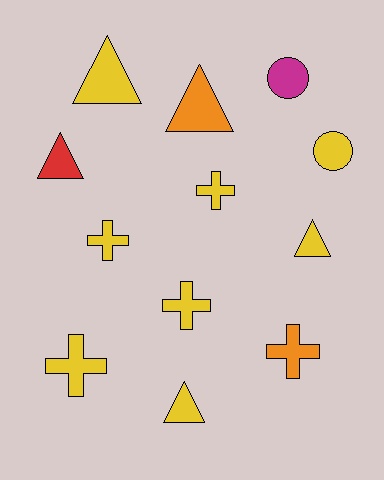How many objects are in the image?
There are 12 objects.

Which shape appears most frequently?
Cross, with 5 objects.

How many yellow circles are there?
There is 1 yellow circle.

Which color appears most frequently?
Yellow, with 8 objects.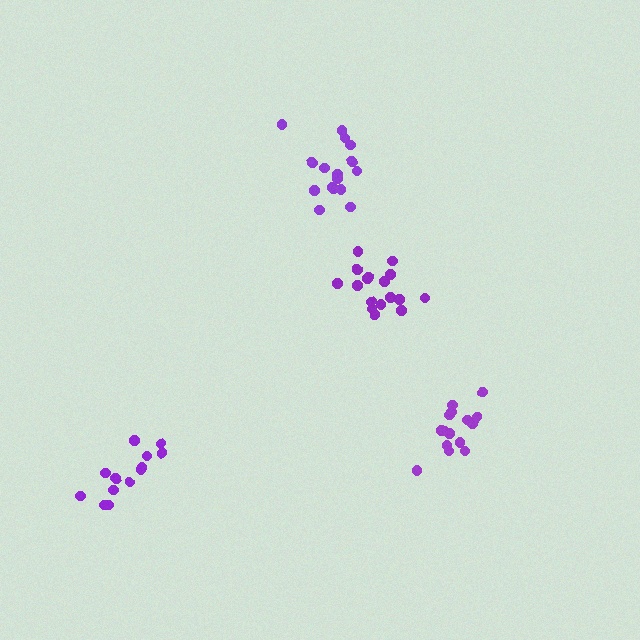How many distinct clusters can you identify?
There are 4 distinct clusters.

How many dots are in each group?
Group 1: 16 dots, Group 2: 17 dots, Group 3: 15 dots, Group 4: 13 dots (61 total).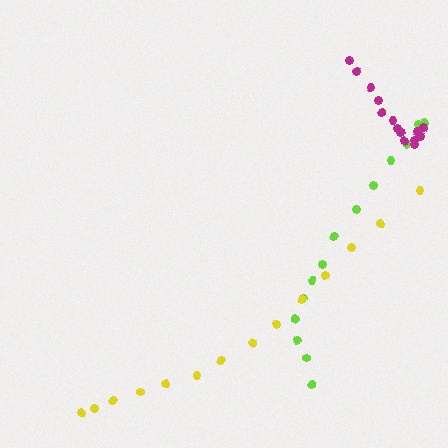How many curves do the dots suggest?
There are 3 distinct paths.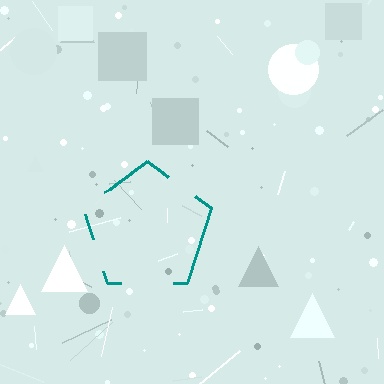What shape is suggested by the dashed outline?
The dashed outline suggests a pentagon.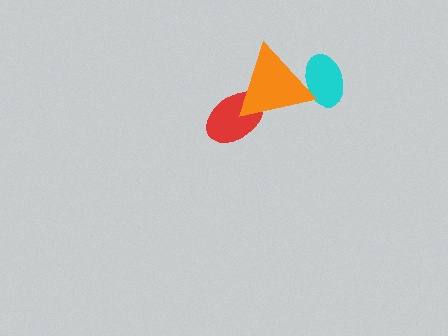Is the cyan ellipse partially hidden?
Yes, it is partially covered by another shape.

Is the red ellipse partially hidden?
Yes, it is partially covered by another shape.